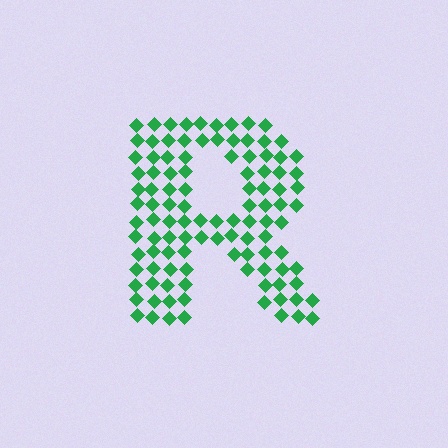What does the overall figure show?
The overall figure shows the letter R.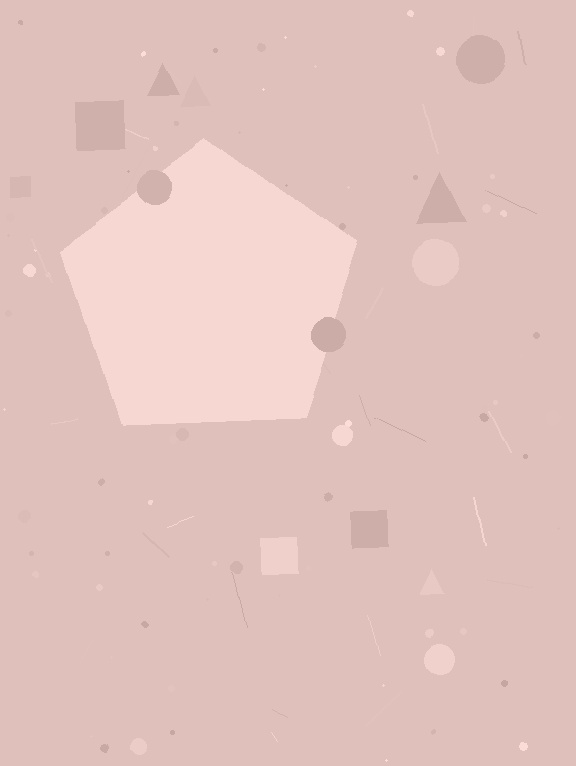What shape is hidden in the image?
A pentagon is hidden in the image.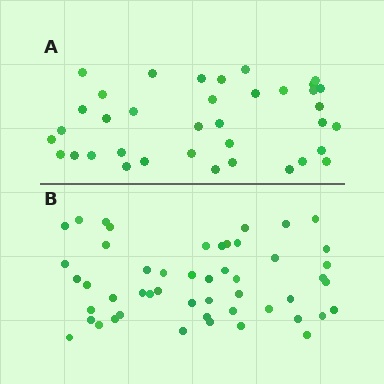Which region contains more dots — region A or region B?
Region B (the bottom region) has more dots.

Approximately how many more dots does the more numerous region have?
Region B has approximately 15 more dots than region A.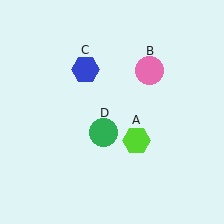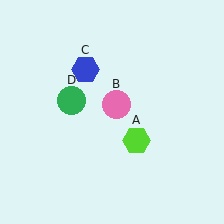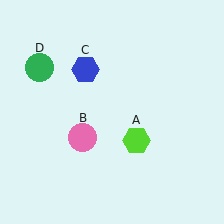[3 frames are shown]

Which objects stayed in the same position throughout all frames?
Lime hexagon (object A) and blue hexagon (object C) remained stationary.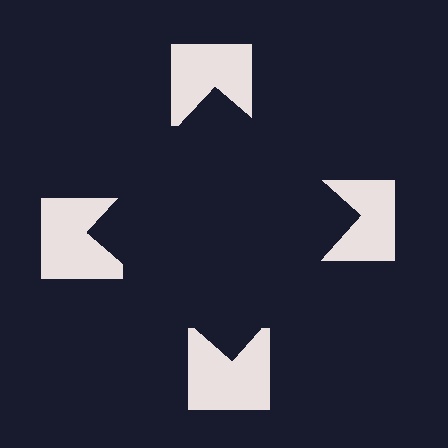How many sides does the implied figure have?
4 sides.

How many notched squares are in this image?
There are 4 — one at each vertex of the illusory square.